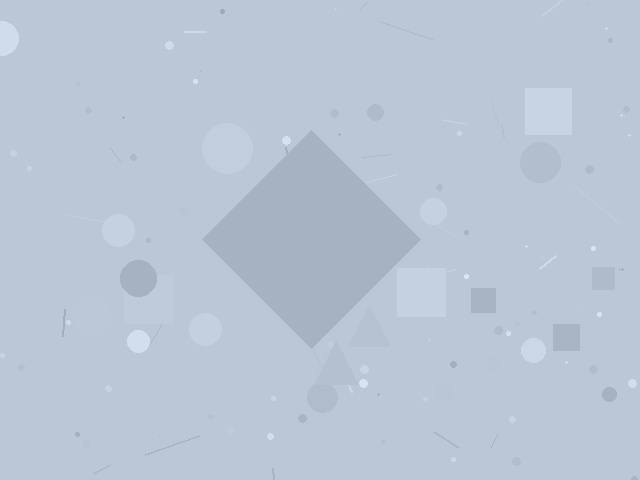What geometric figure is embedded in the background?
A diamond is embedded in the background.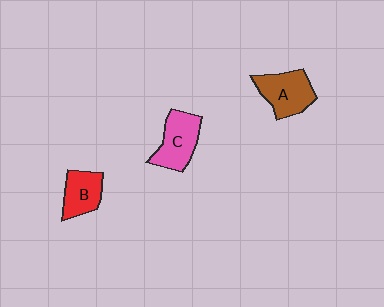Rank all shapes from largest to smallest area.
From largest to smallest: A (brown), C (pink), B (red).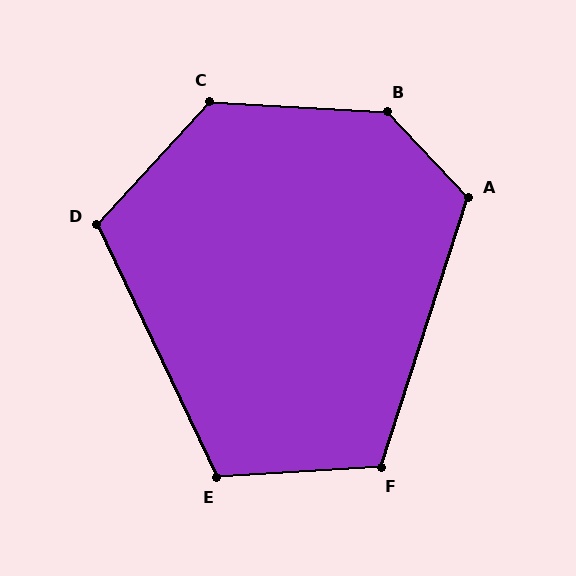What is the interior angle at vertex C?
Approximately 129 degrees (obtuse).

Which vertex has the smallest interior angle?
F, at approximately 111 degrees.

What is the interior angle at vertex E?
Approximately 112 degrees (obtuse).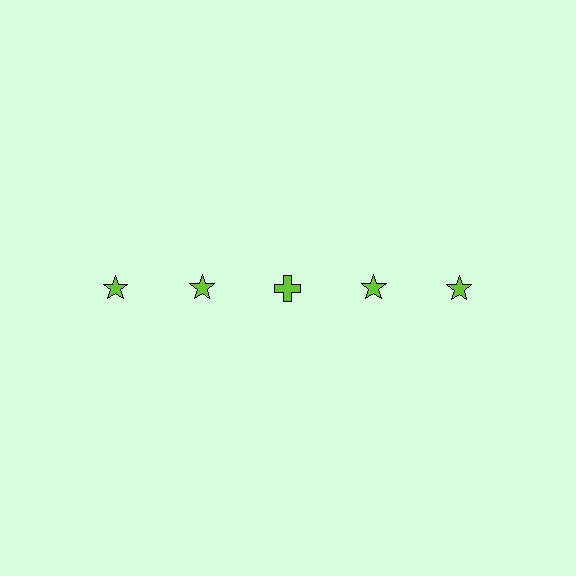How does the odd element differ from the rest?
It has a different shape: cross instead of star.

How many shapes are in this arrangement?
There are 5 shapes arranged in a grid pattern.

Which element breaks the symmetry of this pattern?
The lime cross in the top row, center column breaks the symmetry. All other shapes are lime stars.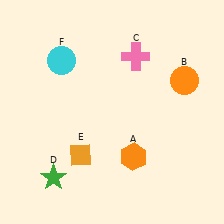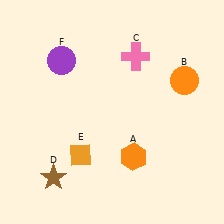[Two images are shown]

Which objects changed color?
D changed from green to brown. F changed from cyan to purple.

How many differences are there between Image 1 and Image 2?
There are 2 differences between the two images.